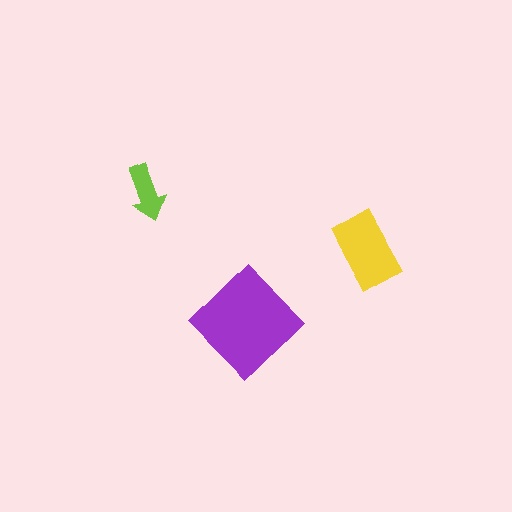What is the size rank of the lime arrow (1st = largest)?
3rd.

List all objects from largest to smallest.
The purple diamond, the yellow rectangle, the lime arrow.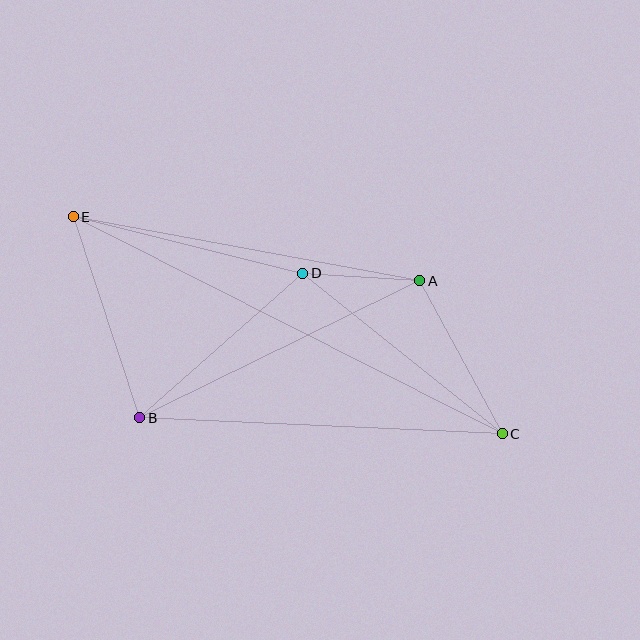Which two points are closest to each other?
Points A and D are closest to each other.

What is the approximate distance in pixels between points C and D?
The distance between C and D is approximately 256 pixels.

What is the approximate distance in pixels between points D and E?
The distance between D and E is approximately 236 pixels.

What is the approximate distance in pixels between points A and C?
The distance between A and C is approximately 174 pixels.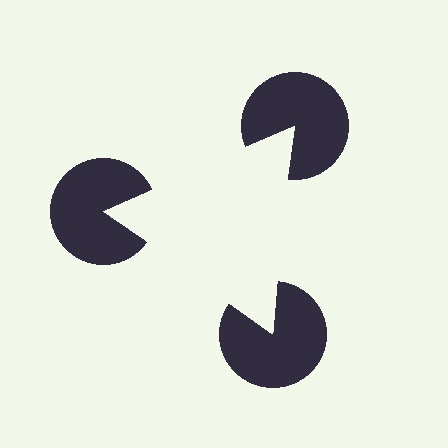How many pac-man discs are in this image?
There are 3 — one at each vertex of the illusory triangle.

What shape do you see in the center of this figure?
An illusory triangle — its edges are inferred from the aligned wedge cuts in the pac-man discs, not physically drawn.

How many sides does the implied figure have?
3 sides.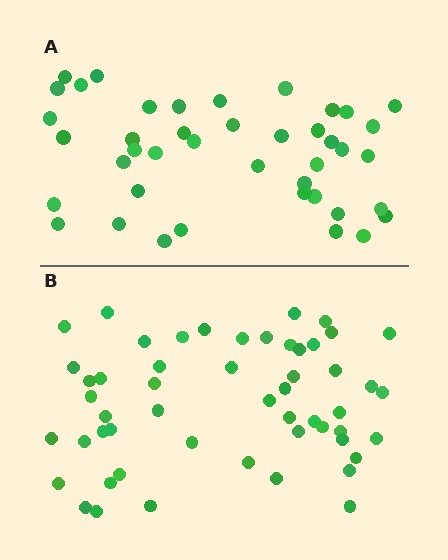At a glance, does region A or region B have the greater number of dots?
Region B (the bottom region) has more dots.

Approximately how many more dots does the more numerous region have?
Region B has roughly 12 or so more dots than region A.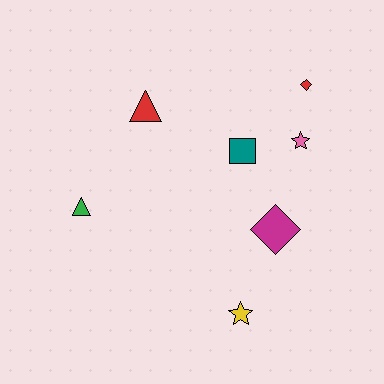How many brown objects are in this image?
There are no brown objects.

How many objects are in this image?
There are 7 objects.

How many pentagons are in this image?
There are no pentagons.